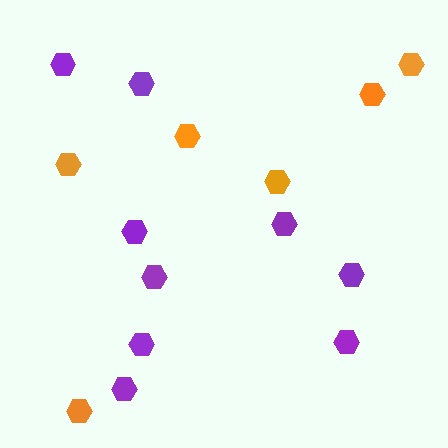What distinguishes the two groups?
There are 2 groups: one group of orange hexagons (6) and one group of purple hexagons (9).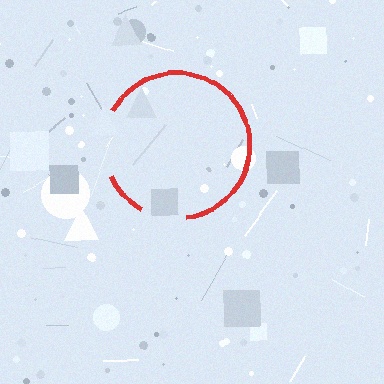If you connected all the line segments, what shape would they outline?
They would outline a circle.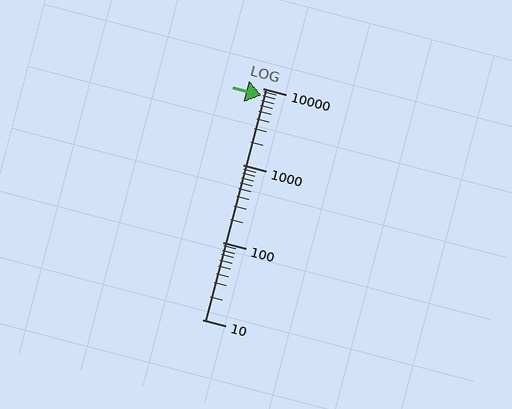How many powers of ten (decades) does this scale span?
The scale spans 3 decades, from 10 to 10000.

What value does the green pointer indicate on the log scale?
The pointer indicates approximately 8000.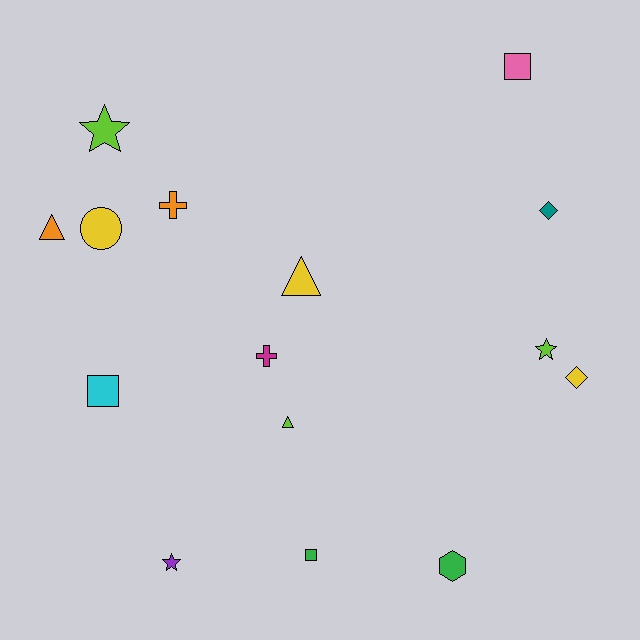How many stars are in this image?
There are 3 stars.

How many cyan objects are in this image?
There is 1 cyan object.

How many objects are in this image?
There are 15 objects.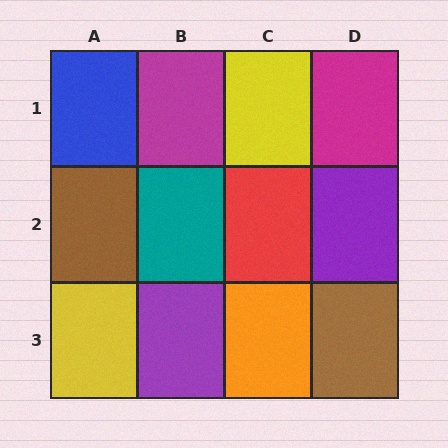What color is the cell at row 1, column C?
Yellow.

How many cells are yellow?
2 cells are yellow.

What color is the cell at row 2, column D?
Purple.